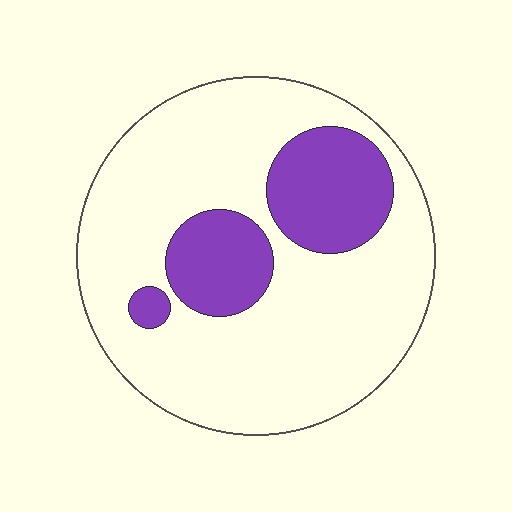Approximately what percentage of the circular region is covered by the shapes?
Approximately 25%.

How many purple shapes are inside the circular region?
3.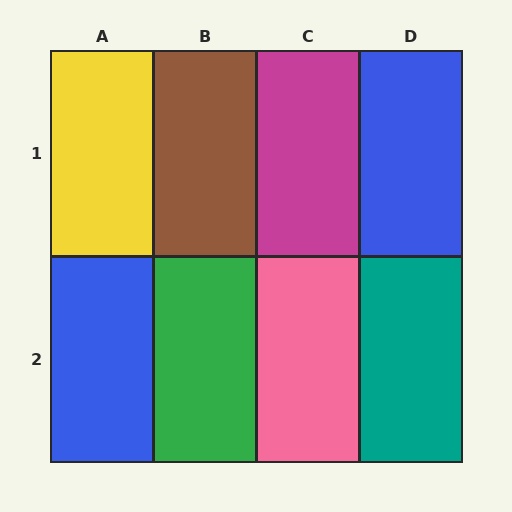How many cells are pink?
1 cell is pink.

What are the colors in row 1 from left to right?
Yellow, brown, magenta, blue.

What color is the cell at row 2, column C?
Pink.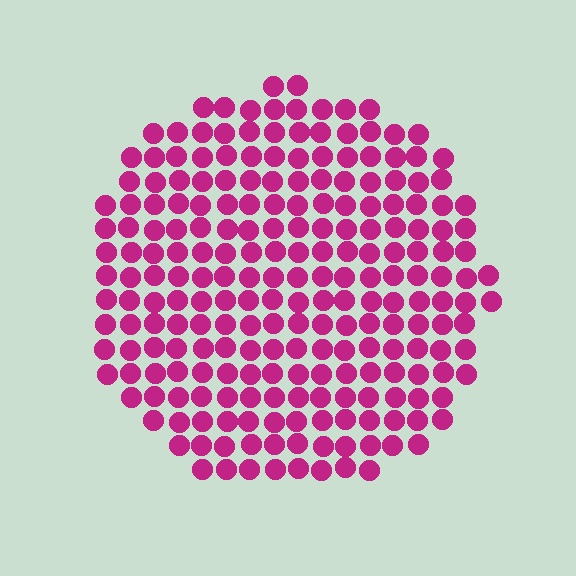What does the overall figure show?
The overall figure shows a circle.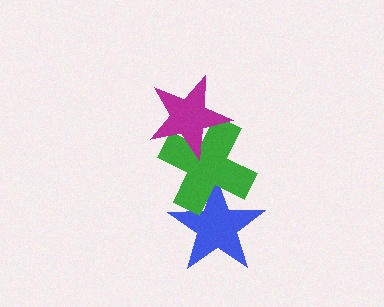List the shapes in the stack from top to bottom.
From top to bottom: the magenta star, the green cross, the blue star.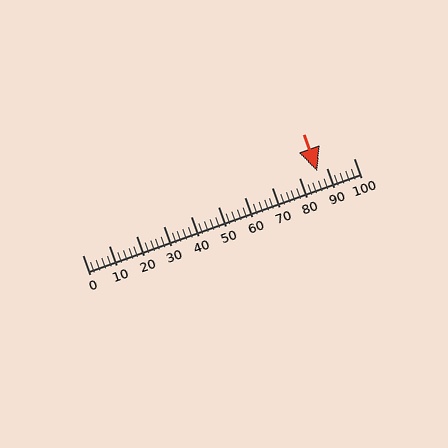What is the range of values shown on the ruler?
The ruler shows values from 0 to 100.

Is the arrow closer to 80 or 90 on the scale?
The arrow is closer to 90.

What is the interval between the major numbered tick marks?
The major tick marks are spaced 10 units apart.